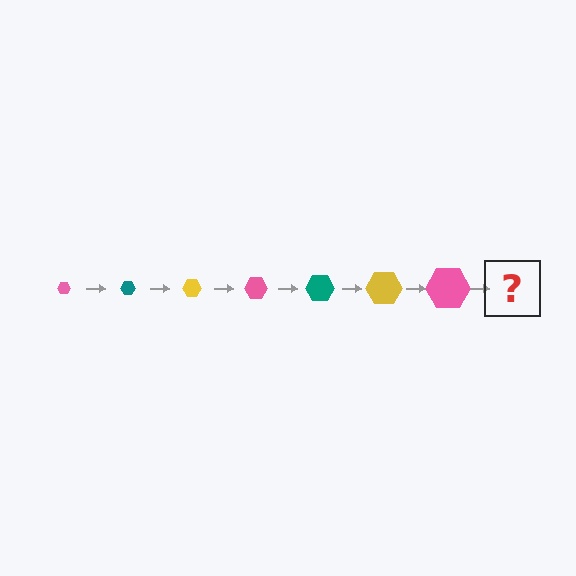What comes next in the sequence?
The next element should be a teal hexagon, larger than the previous one.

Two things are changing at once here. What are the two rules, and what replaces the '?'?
The two rules are that the hexagon grows larger each step and the color cycles through pink, teal, and yellow. The '?' should be a teal hexagon, larger than the previous one.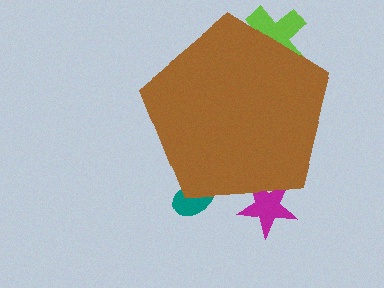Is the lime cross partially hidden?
Yes, the lime cross is partially hidden behind the brown pentagon.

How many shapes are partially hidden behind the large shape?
3 shapes are partially hidden.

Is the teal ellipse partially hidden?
Yes, the teal ellipse is partially hidden behind the brown pentagon.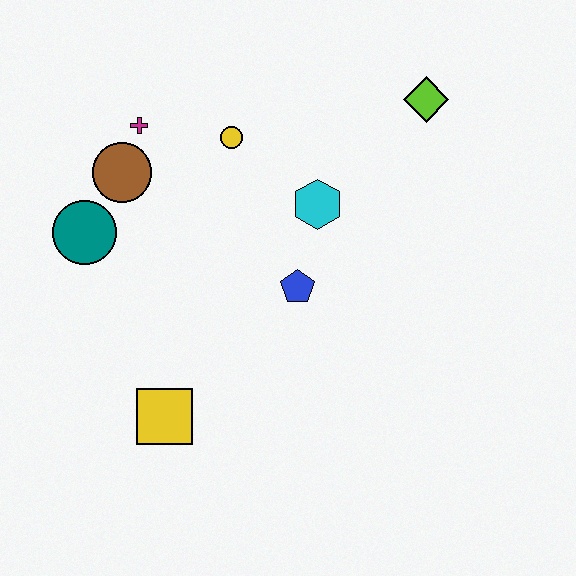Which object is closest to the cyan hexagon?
The blue pentagon is closest to the cyan hexagon.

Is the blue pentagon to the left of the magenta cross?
No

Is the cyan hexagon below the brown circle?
Yes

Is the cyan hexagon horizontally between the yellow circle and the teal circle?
No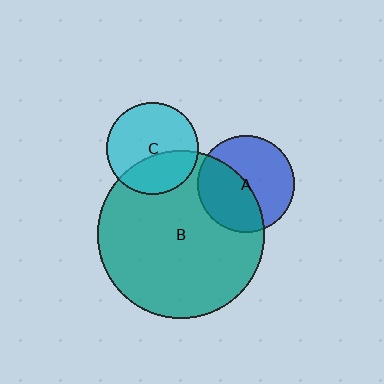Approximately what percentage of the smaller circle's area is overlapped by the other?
Approximately 45%.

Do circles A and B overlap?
Yes.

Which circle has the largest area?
Circle B (teal).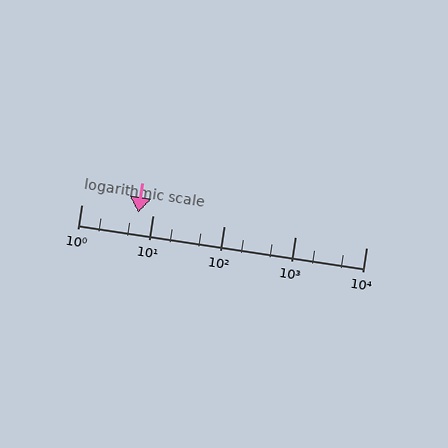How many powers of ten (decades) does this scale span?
The scale spans 4 decades, from 1 to 10000.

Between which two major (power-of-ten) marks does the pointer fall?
The pointer is between 1 and 10.